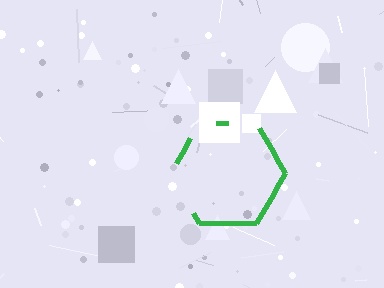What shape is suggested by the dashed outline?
The dashed outline suggests a hexagon.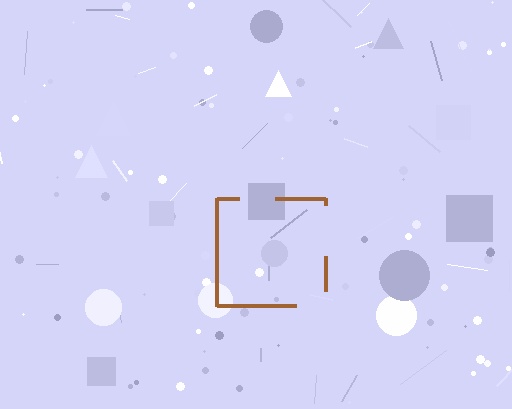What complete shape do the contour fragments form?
The contour fragments form a square.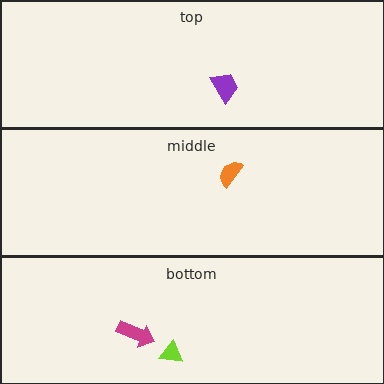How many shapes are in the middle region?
1.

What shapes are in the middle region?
The orange semicircle.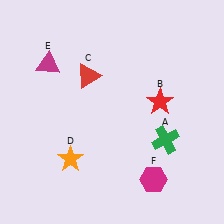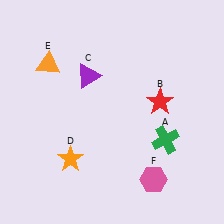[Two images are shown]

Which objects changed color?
C changed from red to purple. E changed from magenta to orange. F changed from magenta to pink.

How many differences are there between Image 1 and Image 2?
There are 3 differences between the two images.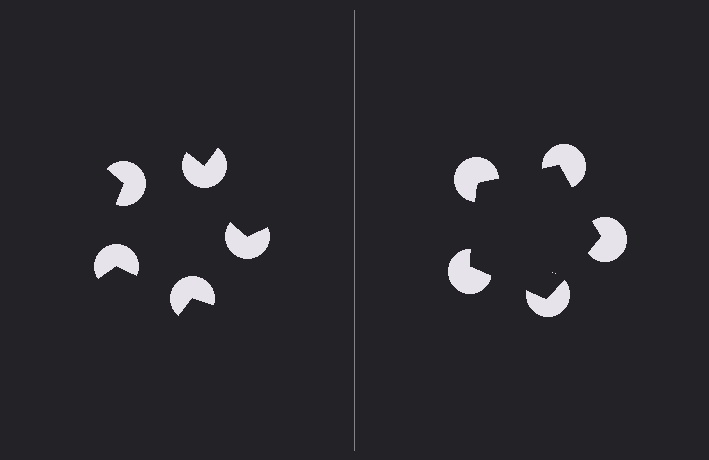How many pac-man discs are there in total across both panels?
10 — 5 on each side.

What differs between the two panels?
The pac-man discs are positioned identically on both sides; only the wedge orientations differ. On the right they align to a pentagon; on the left they are misaligned.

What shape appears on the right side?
An illusory pentagon.